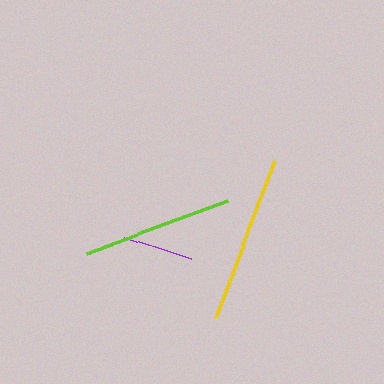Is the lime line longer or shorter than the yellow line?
The yellow line is longer than the lime line.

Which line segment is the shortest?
The purple line is the shortest at approximately 70 pixels.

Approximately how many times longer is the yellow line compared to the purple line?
The yellow line is approximately 2.4 times the length of the purple line.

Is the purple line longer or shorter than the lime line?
The lime line is longer than the purple line.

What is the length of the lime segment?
The lime segment is approximately 152 pixels long.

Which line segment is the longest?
The yellow line is the longest at approximately 167 pixels.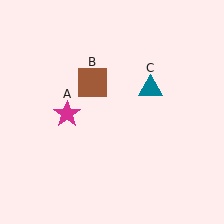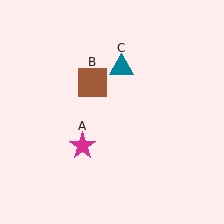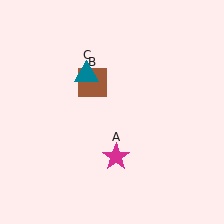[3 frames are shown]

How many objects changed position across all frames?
2 objects changed position: magenta star (object A), teal triangle (object C).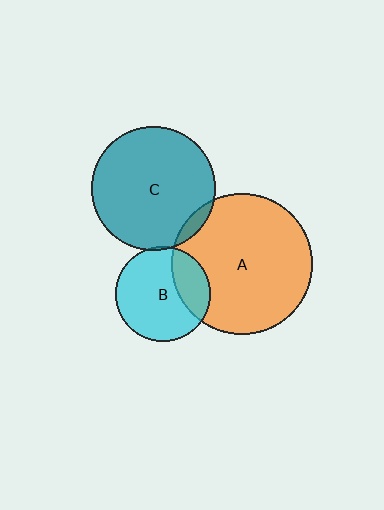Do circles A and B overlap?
Yes.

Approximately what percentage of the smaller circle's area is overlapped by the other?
Approximately 25%.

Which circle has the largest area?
Circle A (orange).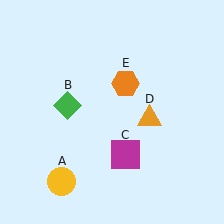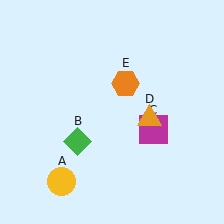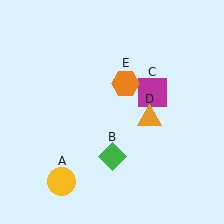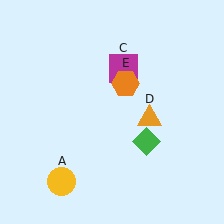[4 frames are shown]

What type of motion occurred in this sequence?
The green diamond (object B), magenta square (object C) rotated counterclockwise around the center of the scene.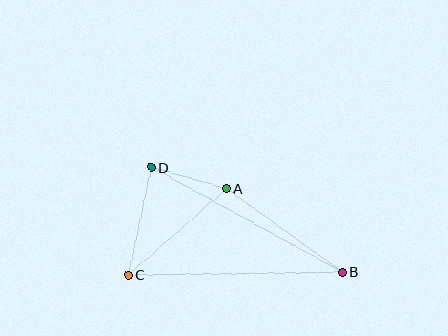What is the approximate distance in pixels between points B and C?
The distance between B and C is approximately 214 pixels.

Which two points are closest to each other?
Points A and D are closest to each other.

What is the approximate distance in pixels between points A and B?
The distance between A and B is approximately 143 pixels.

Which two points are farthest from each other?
Points B and D are farthest from each other.